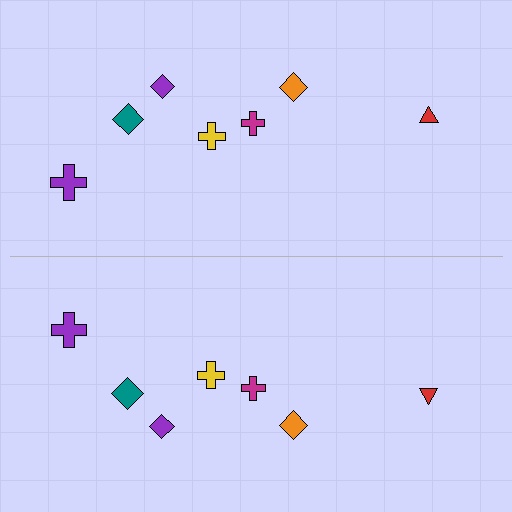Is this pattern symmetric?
Yes, this pattern has bilateral (reflection) symmetry.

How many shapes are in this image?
There are 14 shapes in this image.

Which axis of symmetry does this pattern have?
The pattern has a horizontal axis of symmetry running through the center of the image.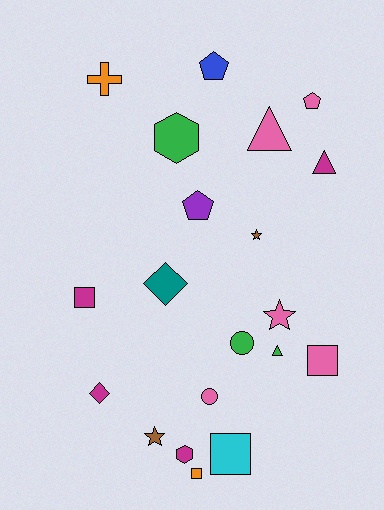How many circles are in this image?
There are 2 circles.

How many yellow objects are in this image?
There are no yellow objects.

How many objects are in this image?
There are 20 objects.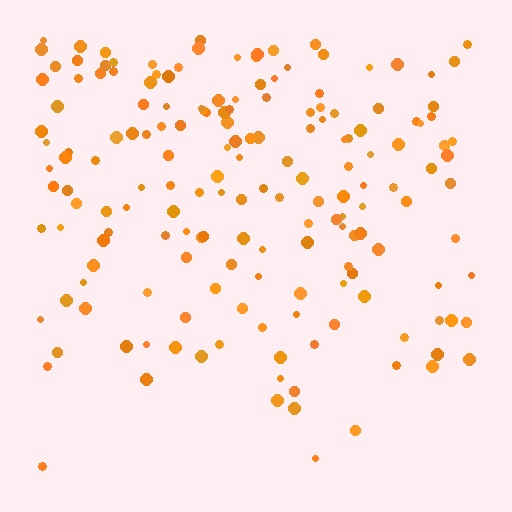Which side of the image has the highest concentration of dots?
The top.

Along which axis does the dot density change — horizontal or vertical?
Vertical.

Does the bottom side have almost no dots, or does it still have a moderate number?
Still a moderate number, just noticeably fewer than the top.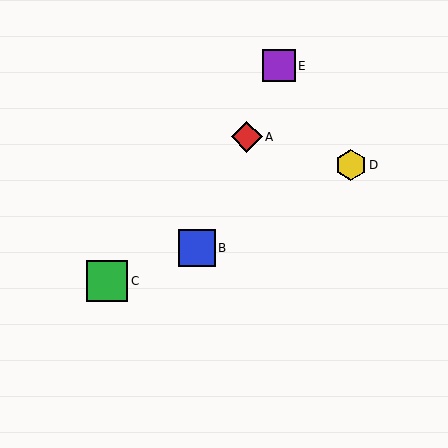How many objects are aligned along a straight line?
3 objects (A, B, E) are aligned along a straight line.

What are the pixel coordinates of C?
Object C is at (107, 281).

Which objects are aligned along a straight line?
Objects A, B, E are aligned along a straight line.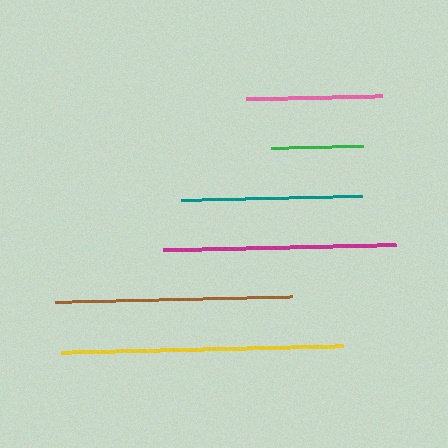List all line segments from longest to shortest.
From longest to shortest: yellow, brown, magenta, teal, pink, green.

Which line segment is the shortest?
The green line is the shortest at approximately 92 pixels.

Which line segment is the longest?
The yellow line is the longest at approximately 283 pixels.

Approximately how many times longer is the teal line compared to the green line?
The teal line is approximately 2.0 times the length of the green line.